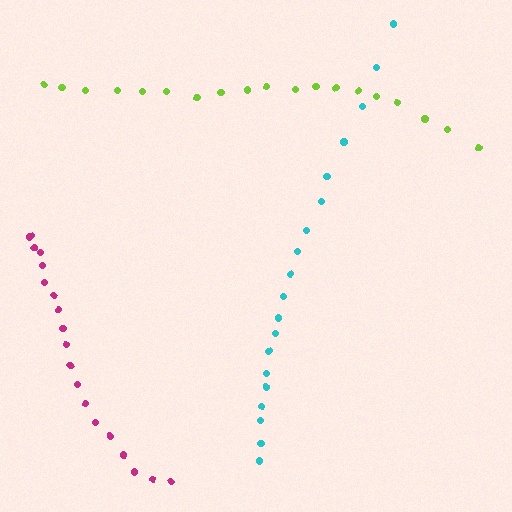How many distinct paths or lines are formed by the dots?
There are 3 distinct paths.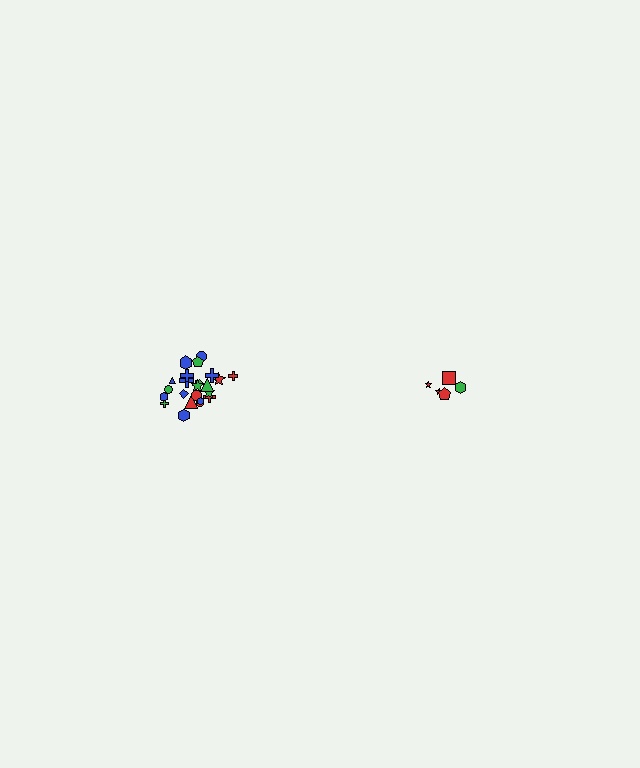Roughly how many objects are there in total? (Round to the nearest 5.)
Roughly 30 objects in total.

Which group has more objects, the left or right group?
The left group.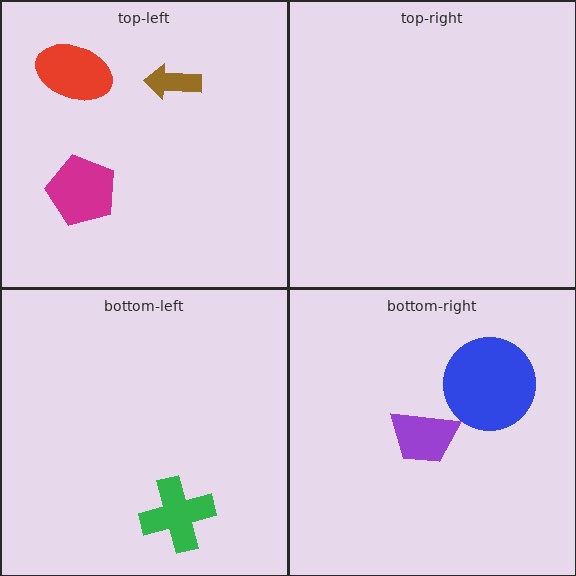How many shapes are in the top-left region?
3.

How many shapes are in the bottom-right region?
2.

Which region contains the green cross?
The bottom-left region.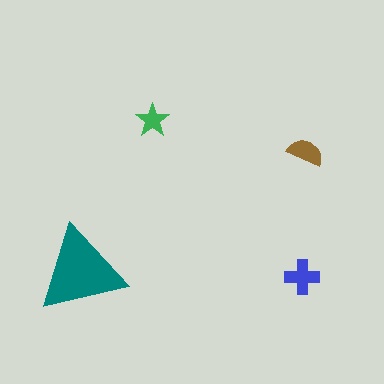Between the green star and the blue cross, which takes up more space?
The blue cross.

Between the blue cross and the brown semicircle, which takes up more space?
The blue cross.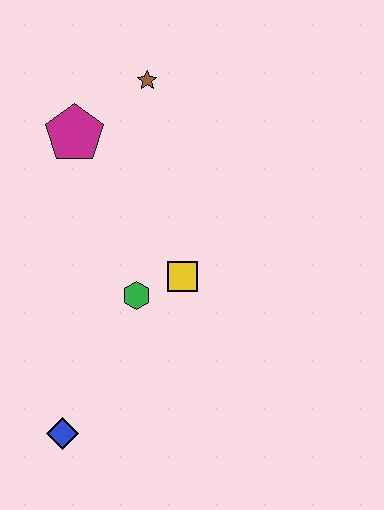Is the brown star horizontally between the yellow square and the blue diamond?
Yes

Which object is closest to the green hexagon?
The yellow square is closest to the green hexagon.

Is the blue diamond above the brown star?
No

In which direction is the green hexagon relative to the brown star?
The green hexagon is below the brown star.